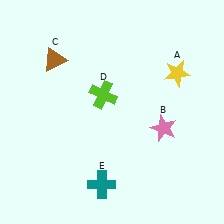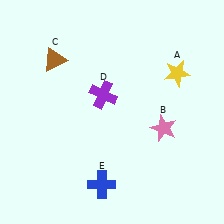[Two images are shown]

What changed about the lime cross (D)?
In Image 1, D is lime. In Image 2, it changed to purple.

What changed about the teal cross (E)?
In Image 1, E is teal. In Image 2, it changed to blue.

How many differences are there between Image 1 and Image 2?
There are 2 differences between the two images.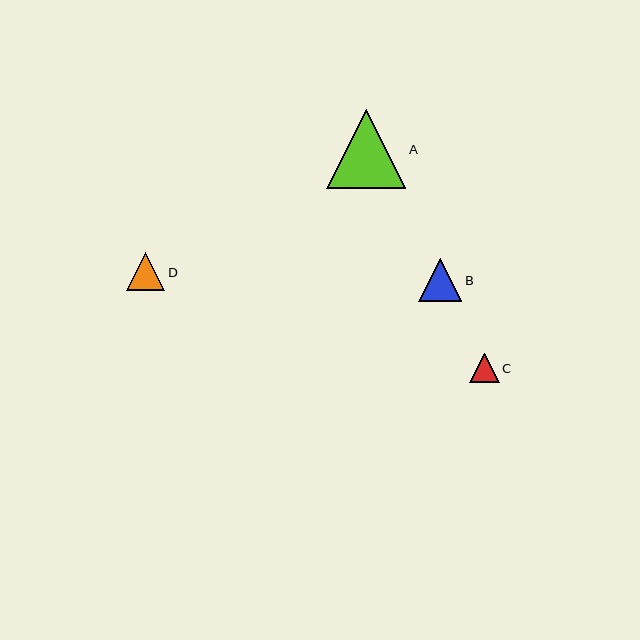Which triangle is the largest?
Triangle A is the largest with a size of approximately 79 pixels.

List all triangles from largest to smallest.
From largest to smallest: A, B, D, C.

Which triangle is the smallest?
Triangle C is the smallest with a size of approximately 29 pixels.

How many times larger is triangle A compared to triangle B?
Triangle A is approximately 1.9 times the size of triangle B.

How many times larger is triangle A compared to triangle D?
Triangle A is approximately 2.1 times the size of triangle D.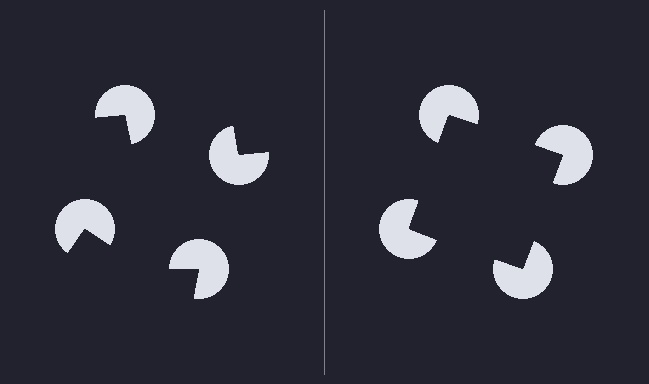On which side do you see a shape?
An illusory square appears on the right side. On the left side the wedge cuts are rotated, so no coherent shape forms.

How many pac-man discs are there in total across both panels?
8 — 4 on each side.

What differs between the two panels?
The pac-man discs are positioned identically on both sides; only the wedge orientations differ. On the right they align to a square; on the left they are misaligned.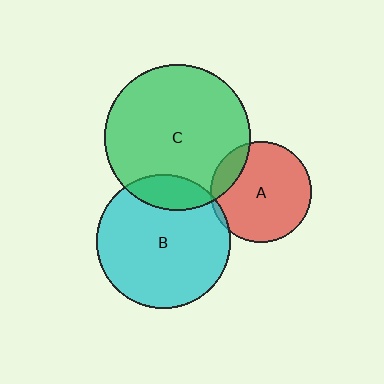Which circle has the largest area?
Circle C (green).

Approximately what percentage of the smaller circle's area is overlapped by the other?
Approximately 15%.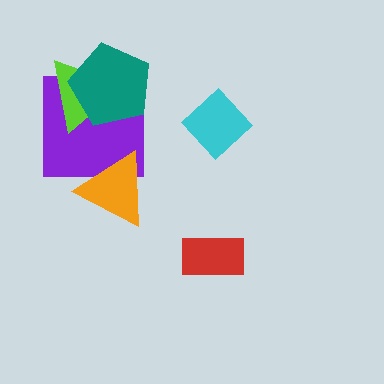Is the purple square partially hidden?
Yes, it is partially covered by another shape.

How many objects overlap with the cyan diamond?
0 objects overlap with the cyan diamond.